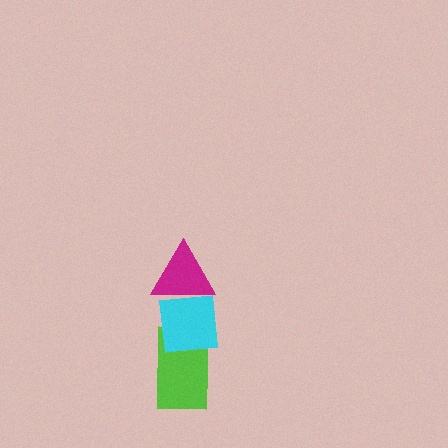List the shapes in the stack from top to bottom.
From top to bottom: the magenta triangle, the cyan square, the lime rectangle.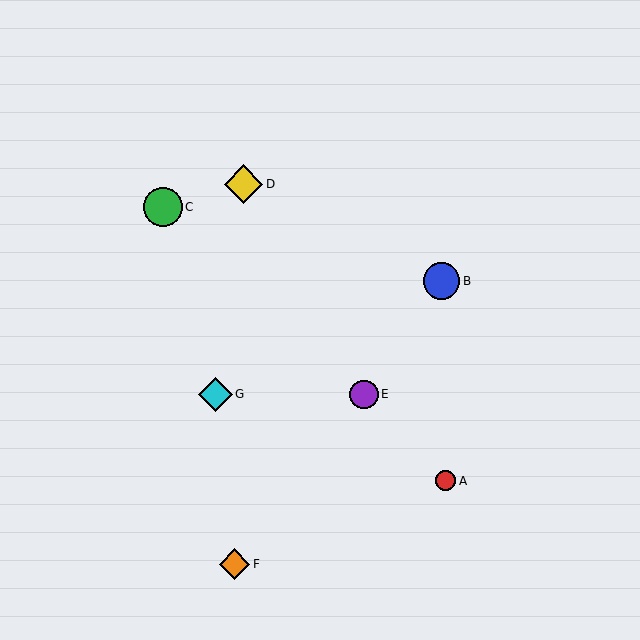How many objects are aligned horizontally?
2 objects (E, G) are aligned horizontally.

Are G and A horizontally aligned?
No, G is at y≈394 and A is at y≈481.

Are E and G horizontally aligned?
Yes, both are at y≈394.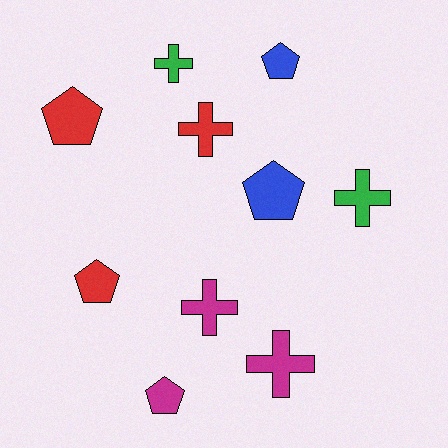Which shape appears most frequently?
Pentagon, with 5 objects.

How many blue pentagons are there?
There are 2 blue pentagons.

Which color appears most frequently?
Magenta, with 3 objects.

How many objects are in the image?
There are 10 objects.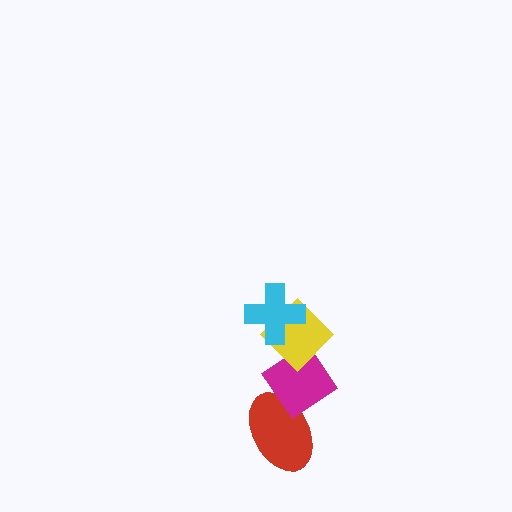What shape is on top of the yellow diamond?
The cyan cross is on top of the yellow diamond.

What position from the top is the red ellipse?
The red ellipse is 4th from the top.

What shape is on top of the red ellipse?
The magenta diamond is on top of the red ellipse.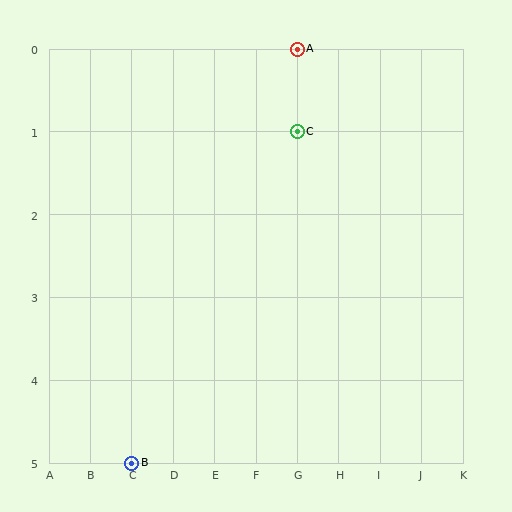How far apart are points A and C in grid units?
Points A and C are 1 row apart.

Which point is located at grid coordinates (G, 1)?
Point C is at (G, 1).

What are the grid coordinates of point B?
Point B is at grid coordinates (C, 5).